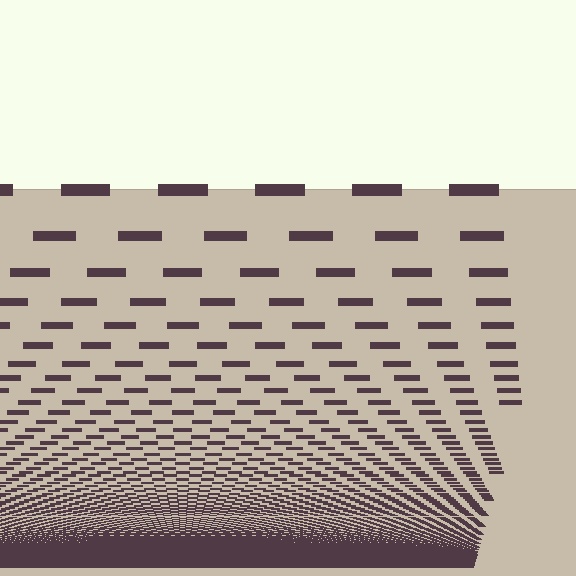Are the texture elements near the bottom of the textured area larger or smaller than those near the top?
Smaller. The gradient is inverted — elements near the bottom are smaller and denser.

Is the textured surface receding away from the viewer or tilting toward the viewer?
The surface appears to tilt toward the viewer. Texture elements get larger and sparser toward the top.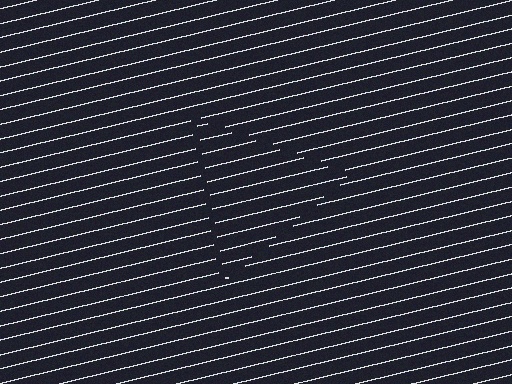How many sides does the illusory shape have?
3 sides — the line-ends trace a triangle.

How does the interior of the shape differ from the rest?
The interior of the shape contains the same grating, shifted by half a period — the contour is defined by the phase discontinuity where line-ends from the inner and outer gratings abut.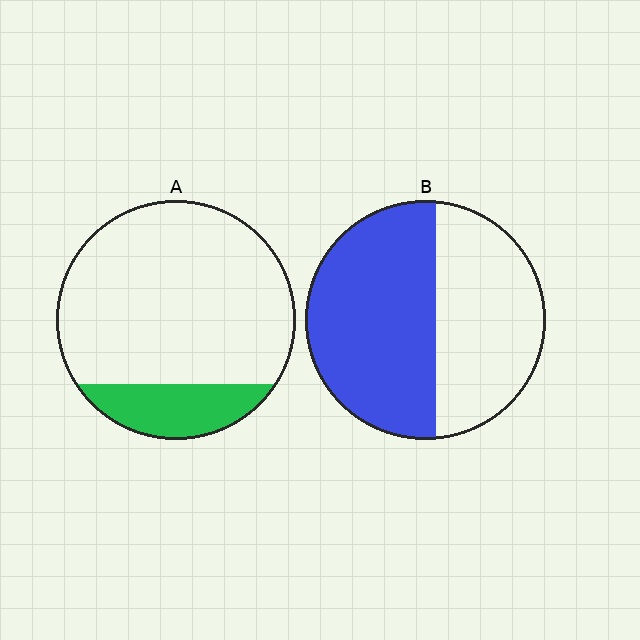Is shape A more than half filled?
No.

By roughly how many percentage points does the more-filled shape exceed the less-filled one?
By roughly 40 percentage points (B over A).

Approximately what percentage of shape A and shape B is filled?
A is approximately 20% and B is approximately 55%.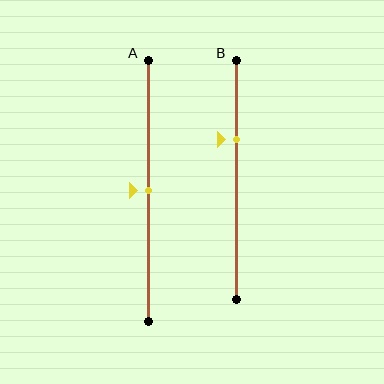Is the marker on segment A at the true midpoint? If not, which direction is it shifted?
Yes, the marker on segment A is at the true midpoint.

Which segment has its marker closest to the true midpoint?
Segment A has its marker closest to the true midpoint.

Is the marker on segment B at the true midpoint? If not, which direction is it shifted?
No, the marker on segment B is shifted upward by about 17% of the segment length.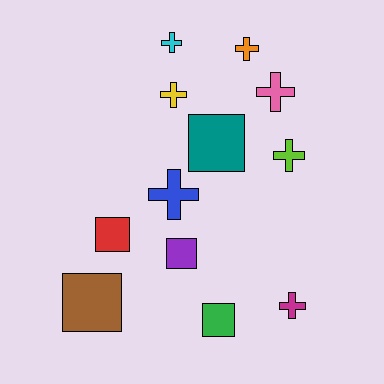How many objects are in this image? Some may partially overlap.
There are 12 objects.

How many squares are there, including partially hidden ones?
There are 5 squares.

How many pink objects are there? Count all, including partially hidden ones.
There is 1 pink object.